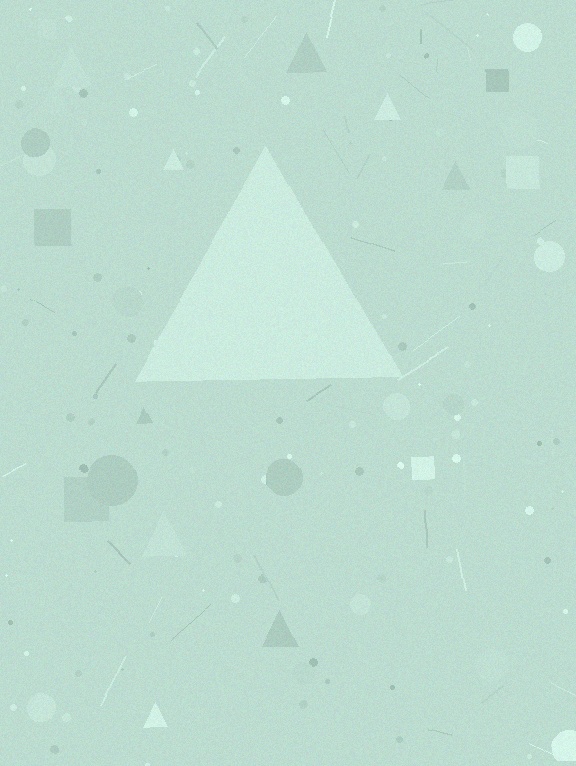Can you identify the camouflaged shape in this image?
The camouflaged shape is a triangle.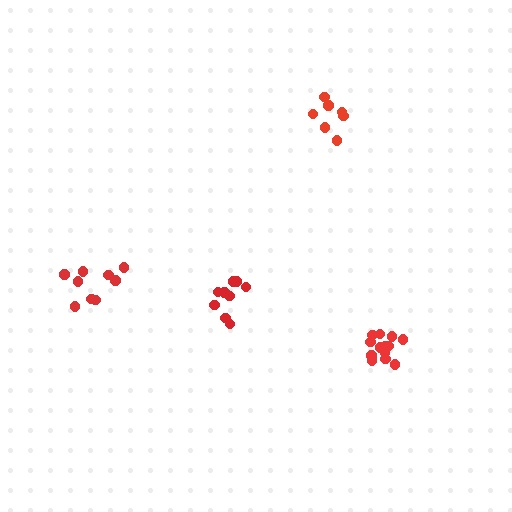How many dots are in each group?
Group 1: 9 dots, Group 2: 13 dots, Group 3: 7 dots, Group 4: 9 dots (38 total).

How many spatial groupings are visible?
There are 4 spatial groupings.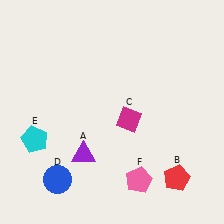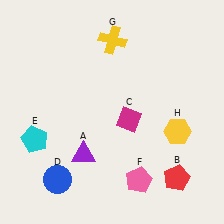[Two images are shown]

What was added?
A yellow cross (G), a yellow hexagon (H) were added in Image 2.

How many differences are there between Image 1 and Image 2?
There are 2 differences between the two images.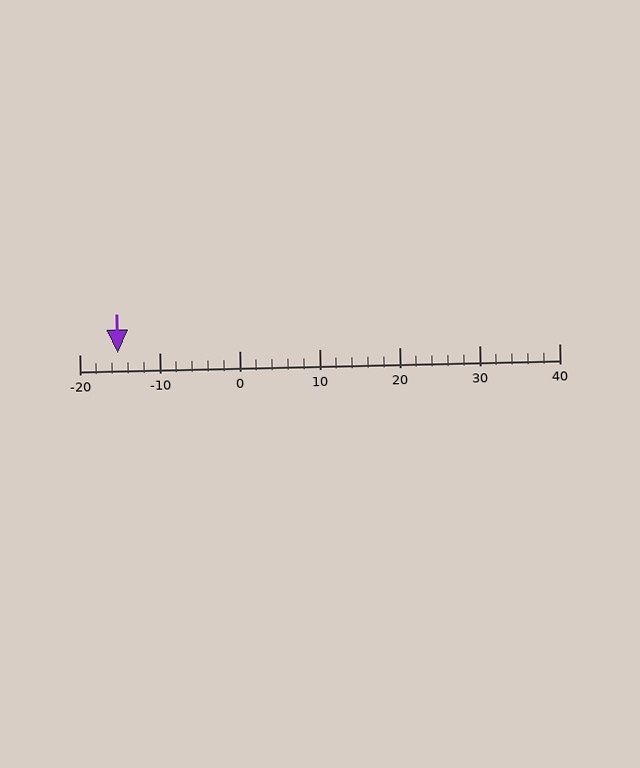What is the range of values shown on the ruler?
The ruler shows values from -20 to 40.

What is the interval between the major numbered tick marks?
The major tick marks are spaced 10 units apart.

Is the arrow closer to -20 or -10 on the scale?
The arrow is closer to -20.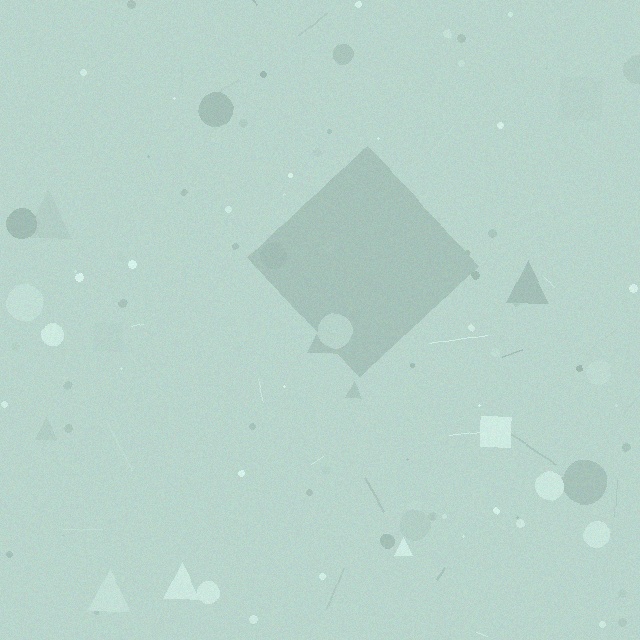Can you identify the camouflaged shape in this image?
The camouflaged shape is a diamond.